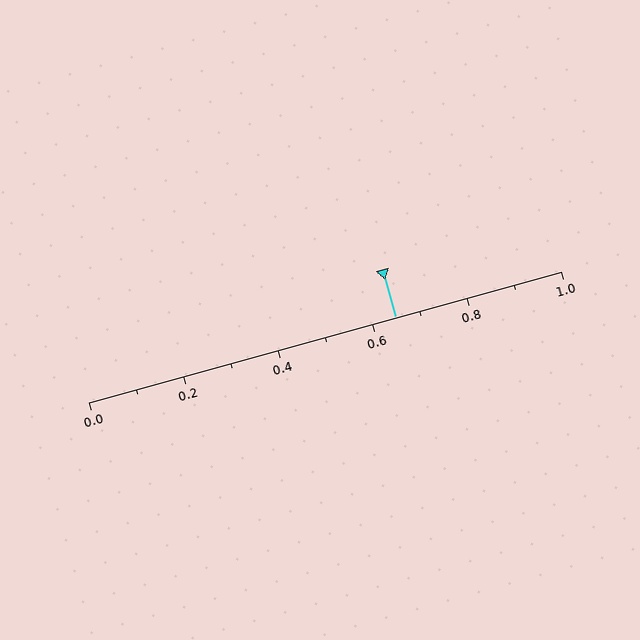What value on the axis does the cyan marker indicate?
The marker indicates approximately 0.65.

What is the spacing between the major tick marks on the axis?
The major ticks are spaced 0.2 apart.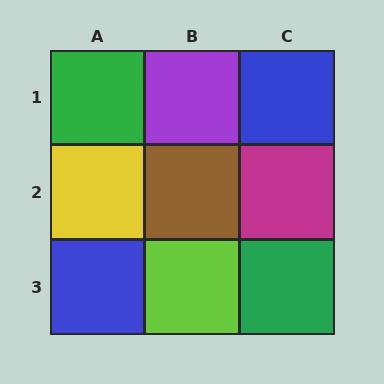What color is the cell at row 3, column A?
Blue.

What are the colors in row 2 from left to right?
Yellow, brown, magenta.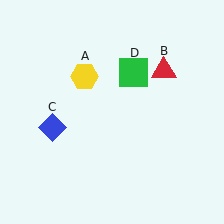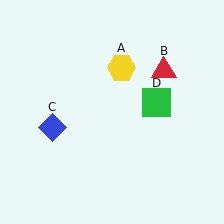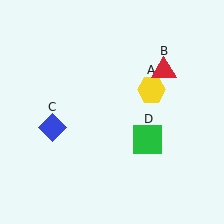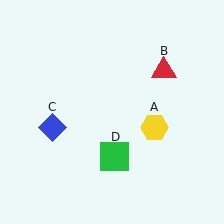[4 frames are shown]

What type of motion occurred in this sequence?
The yellow hexagon (object A), green square (object D) rotated clockwise around the center of the scene.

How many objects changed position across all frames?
2 objects changed position: yellow hexagon (object A), green square (object D).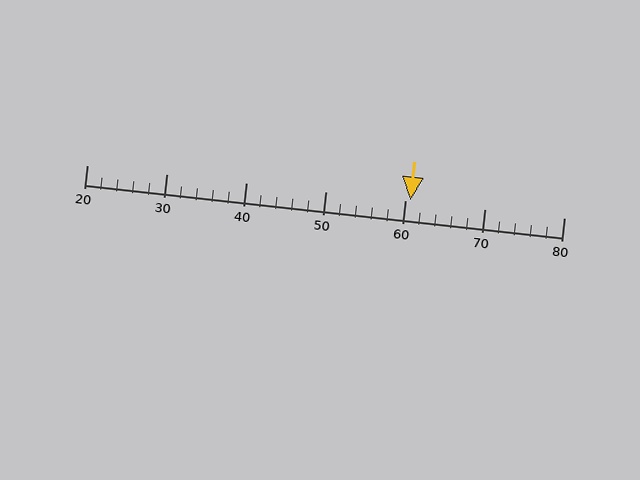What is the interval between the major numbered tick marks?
The major tick marks are spaced 10 units apart.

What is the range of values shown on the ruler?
The ruler shows values from 20 to 80.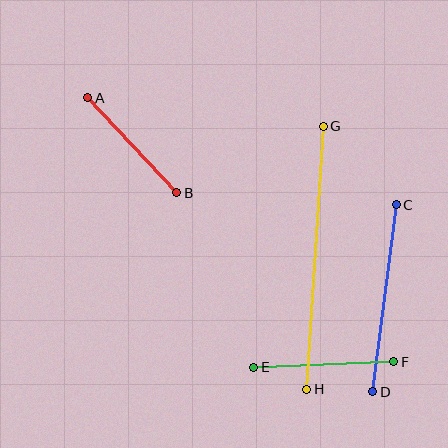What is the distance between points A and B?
The distance is approximately 130 pixels.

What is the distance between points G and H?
The distance is approximately 263 pixels.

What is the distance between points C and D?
The distance is approximately 188 pixels.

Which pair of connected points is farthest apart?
Points G and H are farthest apart.